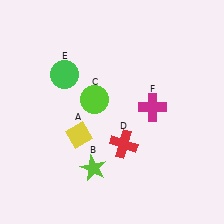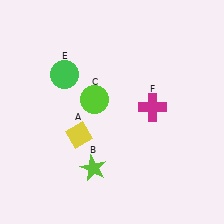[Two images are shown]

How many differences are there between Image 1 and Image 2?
There is 1 difference between the two images.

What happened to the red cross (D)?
The red cross (D) was removed in Image 2. It was in the bottom-right area of Image 1.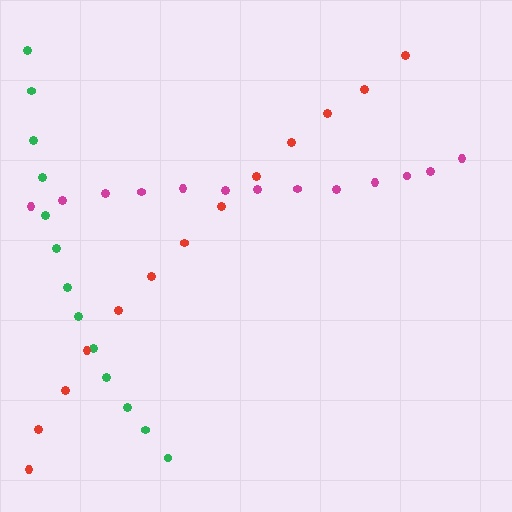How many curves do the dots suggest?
There are 3 distinct paths.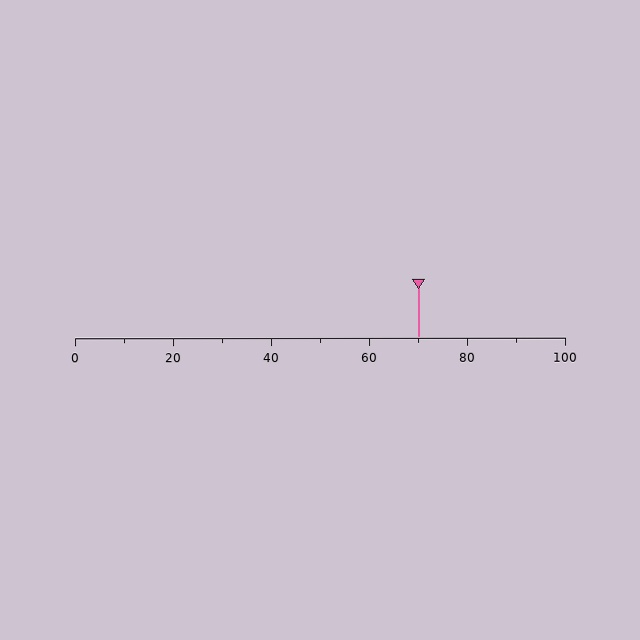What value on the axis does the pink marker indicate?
The marker indicates approximately 70.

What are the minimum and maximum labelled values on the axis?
The axis runs from 0 to 100.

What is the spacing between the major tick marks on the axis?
The major ticks are spaced 20 apart.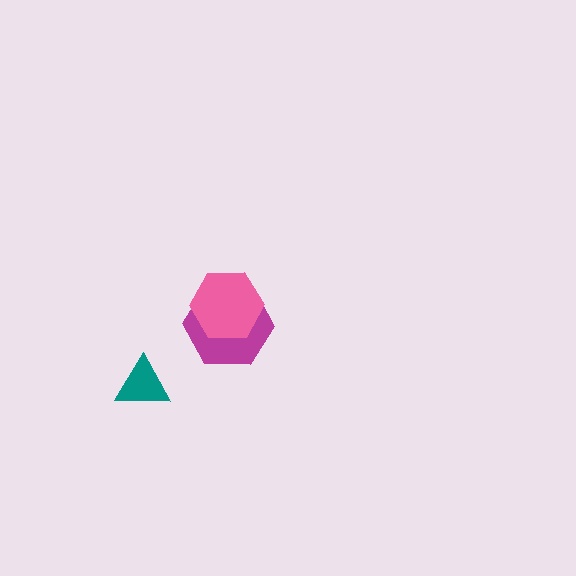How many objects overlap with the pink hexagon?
1 object overlaps with the pink hexagon.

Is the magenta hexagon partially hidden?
Yes, it is partially covered by another shape.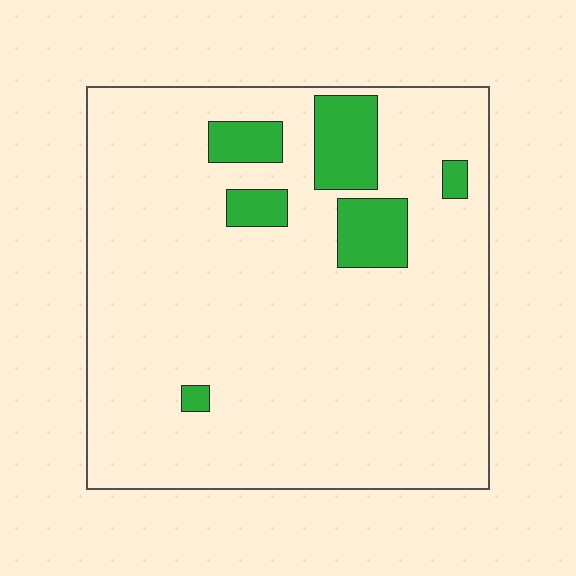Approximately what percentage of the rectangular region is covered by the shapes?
Approximately 10%.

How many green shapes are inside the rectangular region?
6.